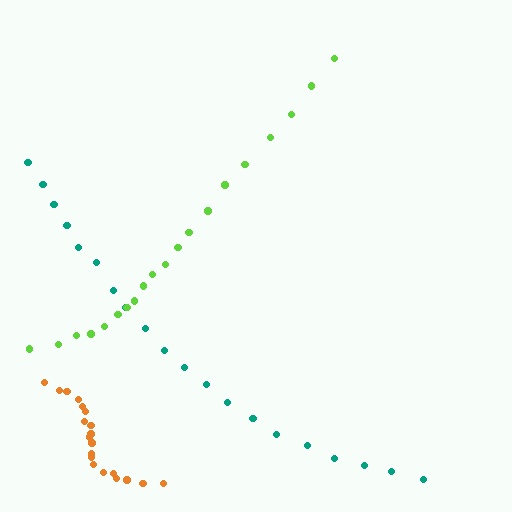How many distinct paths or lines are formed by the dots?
There are 3 distinct paths.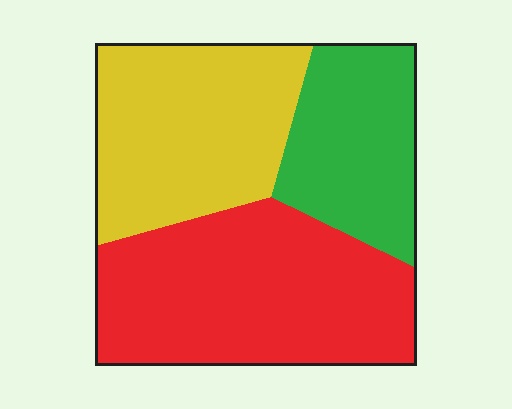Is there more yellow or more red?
Red.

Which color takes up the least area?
Green, at roughly 25%.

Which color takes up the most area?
Red, at roughly 45%.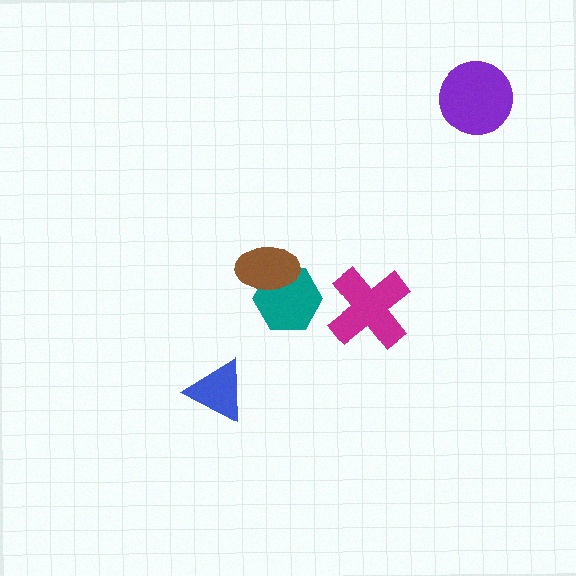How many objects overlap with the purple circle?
0 objects overlap with the purple circle.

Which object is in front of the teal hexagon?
The brown ellipse is in front of the teal hexagon.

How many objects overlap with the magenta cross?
0 objects overlap with the magenta cross.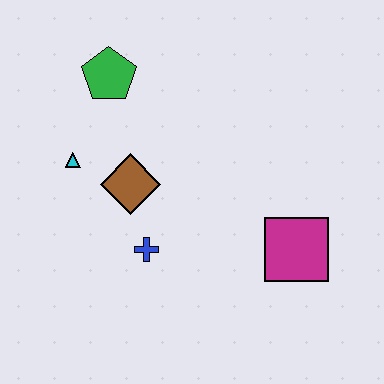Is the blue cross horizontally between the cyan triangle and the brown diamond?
No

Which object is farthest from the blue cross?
The green pentagon is farthest from the blue cross.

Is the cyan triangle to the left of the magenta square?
Yes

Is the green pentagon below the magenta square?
No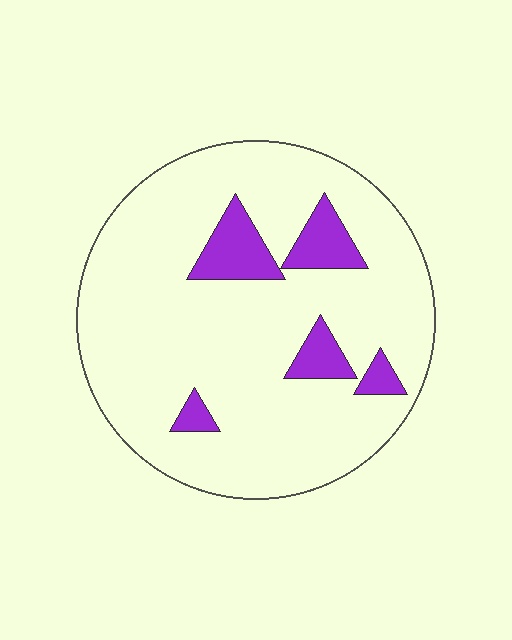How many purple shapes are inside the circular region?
5.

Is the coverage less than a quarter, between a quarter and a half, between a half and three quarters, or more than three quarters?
Less than a quarter.